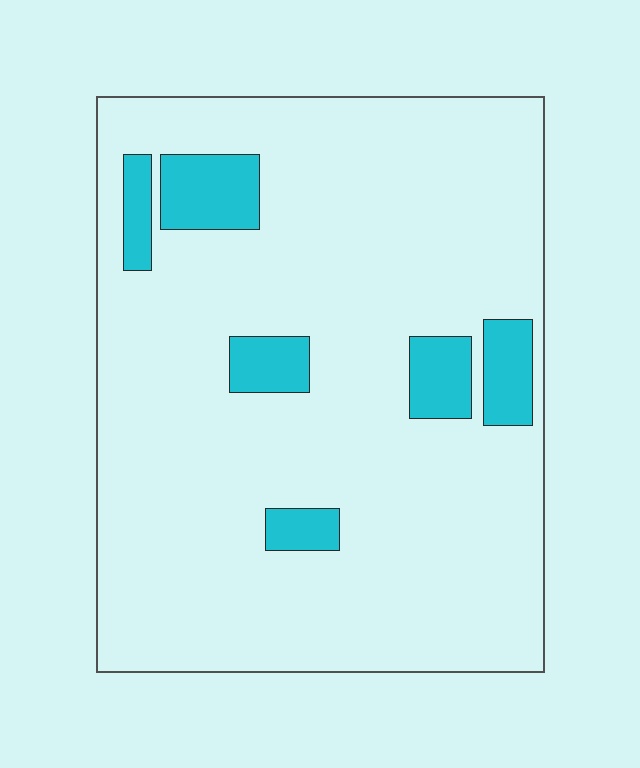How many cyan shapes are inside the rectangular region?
6.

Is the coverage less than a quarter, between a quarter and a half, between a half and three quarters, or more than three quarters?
Less than a quarter.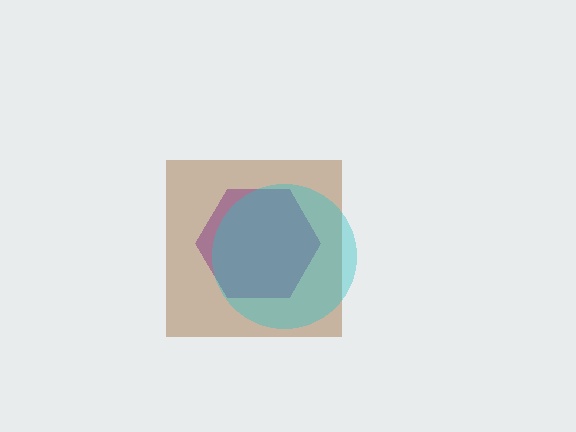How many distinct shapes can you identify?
There are 3 distinct shapes: a purple hexagon, a brown square, a cyan circle.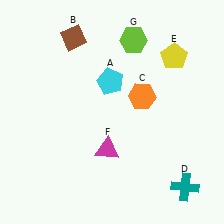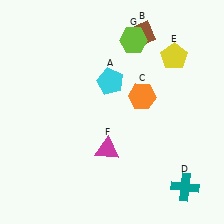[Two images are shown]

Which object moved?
The brown diamond (B) moved right.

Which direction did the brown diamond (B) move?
The brown diamond (B) moved right.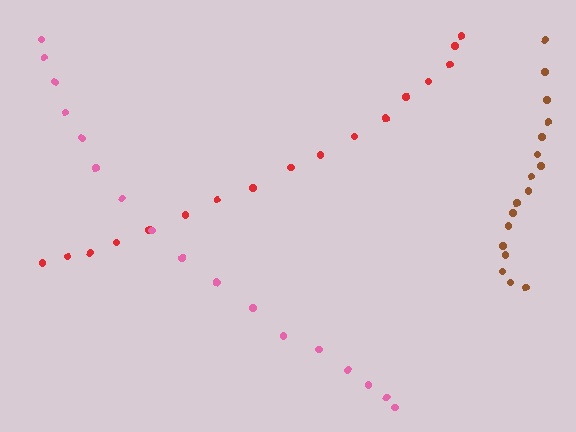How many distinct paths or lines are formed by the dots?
There are 3 distinct paths.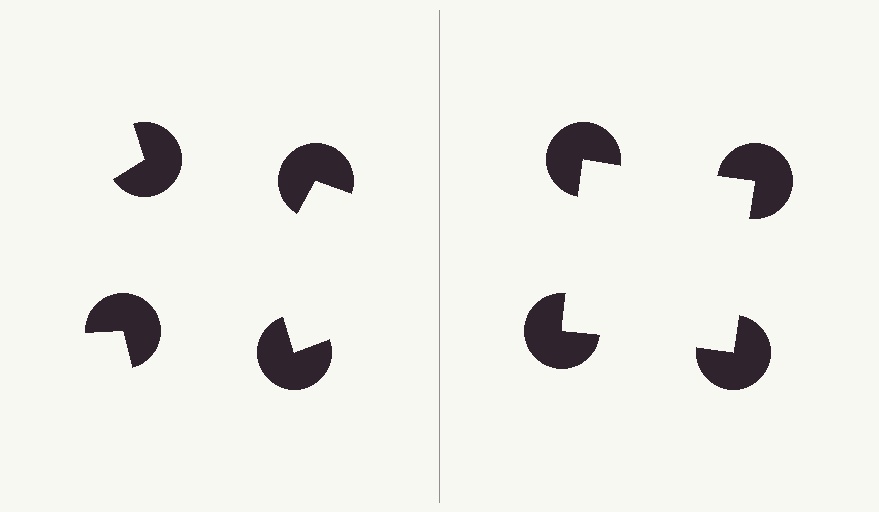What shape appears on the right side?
An illusory square.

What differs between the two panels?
The pac-man discs are positioned identically on both sides; only the wedge orientations differ. On the right they align to a square; on the left they are misaligned.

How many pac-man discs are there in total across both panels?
8 — 4 on each side.